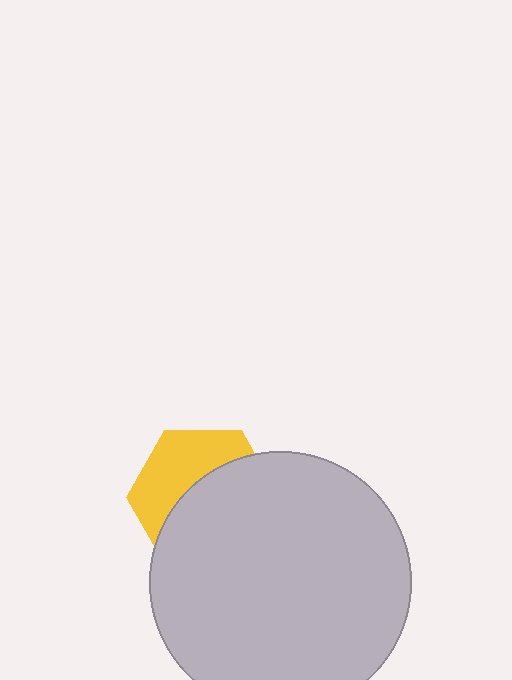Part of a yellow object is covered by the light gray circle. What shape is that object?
It is a hexagon.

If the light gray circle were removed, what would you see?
You would see the complete yellow hexagon.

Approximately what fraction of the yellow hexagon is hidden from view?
Roughly 58% of the yellow hexagon is hidden behind the light gray circle.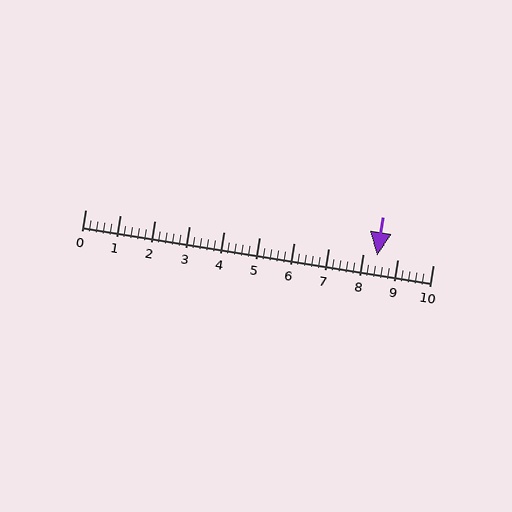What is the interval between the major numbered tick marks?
The major tick marks are spaced 1 units apart.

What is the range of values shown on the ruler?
The ruler shows values from 0 to 10.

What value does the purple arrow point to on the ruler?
The purple arrow points to approximately 8.4.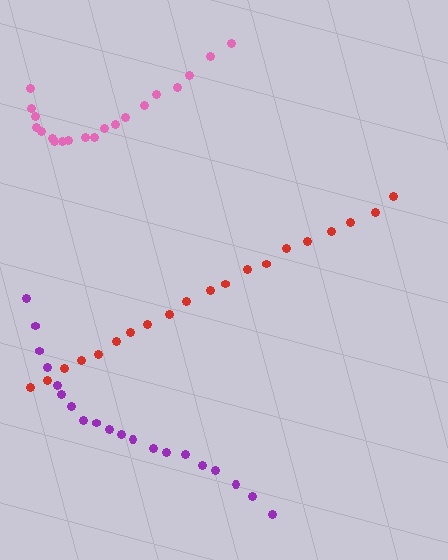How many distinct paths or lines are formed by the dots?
There are 3 distinct paths.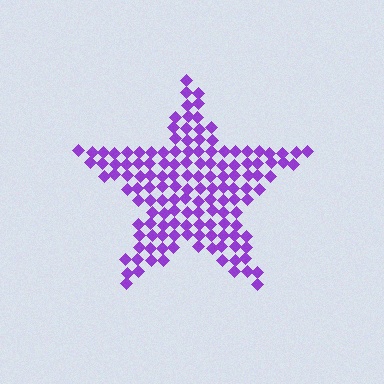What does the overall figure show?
The overall figure shows a star.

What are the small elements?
The small elements are diamonds.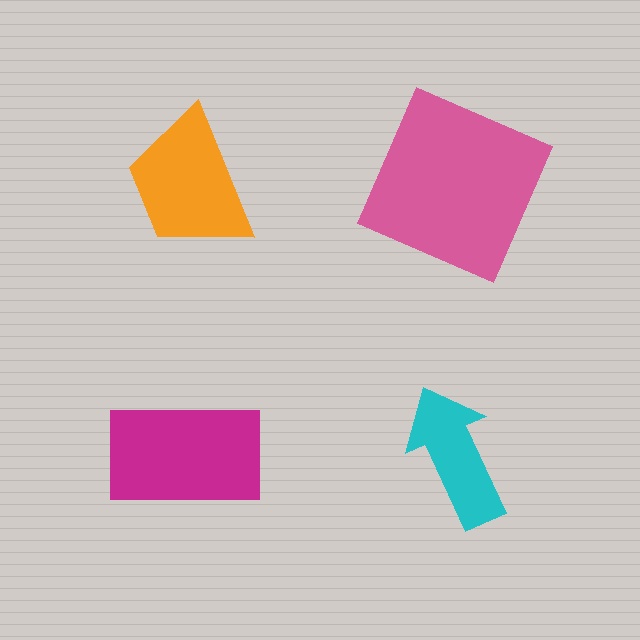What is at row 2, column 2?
A cyan arrow.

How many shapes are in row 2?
2 shapes.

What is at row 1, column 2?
A pink square.